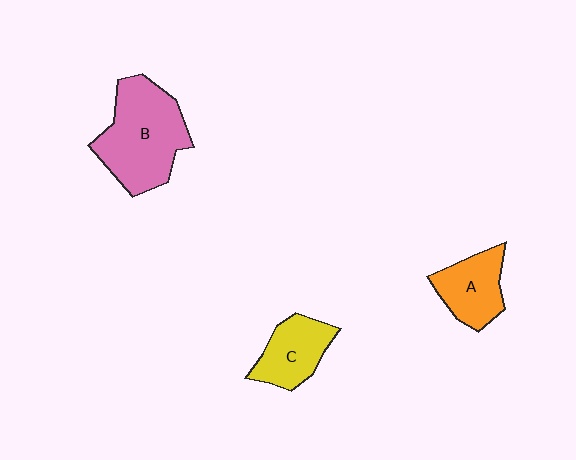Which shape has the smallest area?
Shape C (yellow).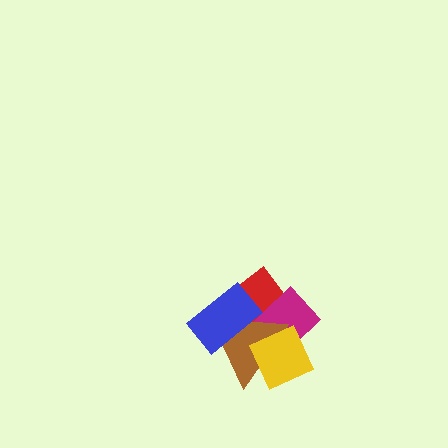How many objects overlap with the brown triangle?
4 objects overlap with the brown triangle.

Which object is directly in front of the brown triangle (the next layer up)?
The yellow diamond is directly in front of the brown triangle.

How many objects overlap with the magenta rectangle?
4 objects overlap with the magenta rectangle.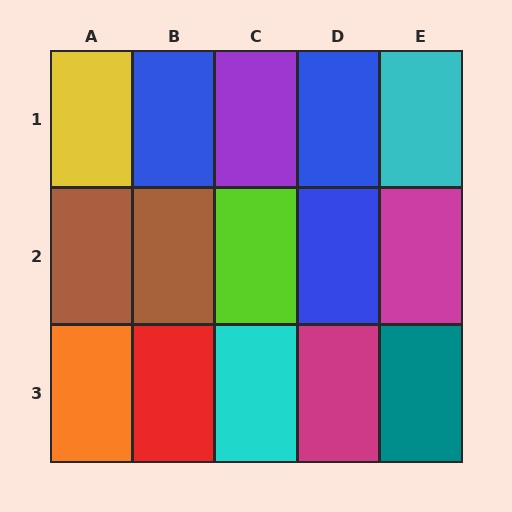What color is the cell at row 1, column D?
Blue.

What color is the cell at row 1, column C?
Purple.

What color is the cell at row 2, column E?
Magenta.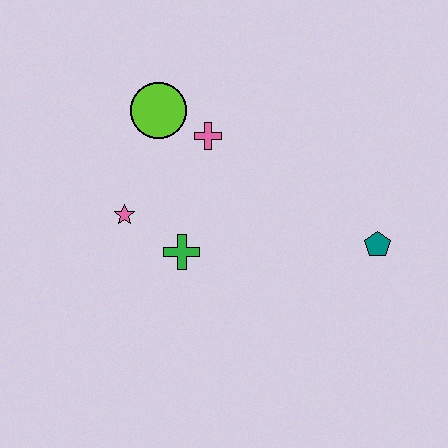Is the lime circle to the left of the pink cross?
Yes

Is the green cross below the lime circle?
Yes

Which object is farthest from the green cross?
The teal pentagon is farthest from the green cross.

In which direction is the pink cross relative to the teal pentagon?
The pink cross is to the left of the teal pentagon.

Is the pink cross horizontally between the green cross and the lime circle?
No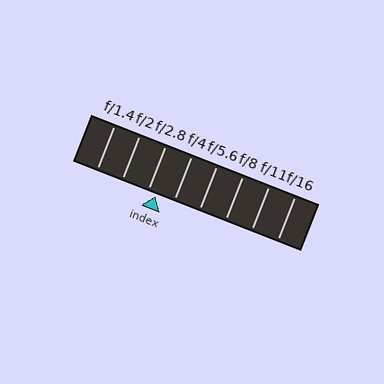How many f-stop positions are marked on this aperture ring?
There are 8 f-stop positions marked.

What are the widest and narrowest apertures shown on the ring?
The widest aperture shown is f/1.4 and the narrowest is f/16.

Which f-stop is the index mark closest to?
The index mark is closest to f/2.8.